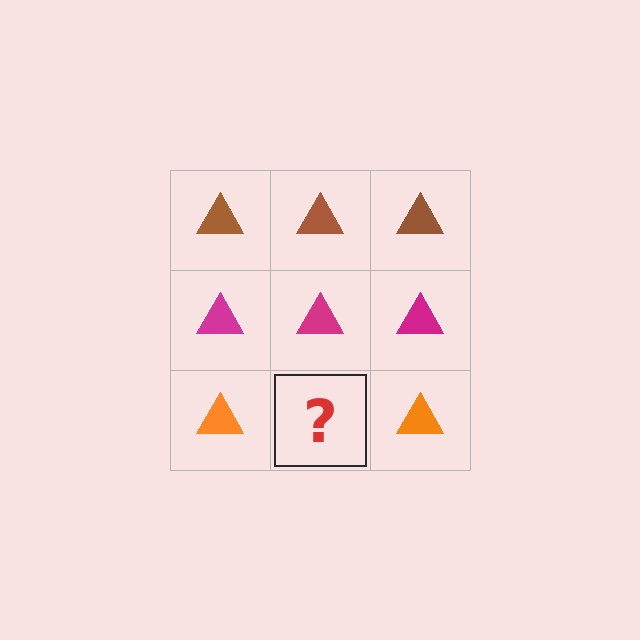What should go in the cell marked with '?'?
The missing cell should contain an orange triangle.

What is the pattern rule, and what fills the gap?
The rule is that each row has a consistent color. The gap should be filled with an orange triangle.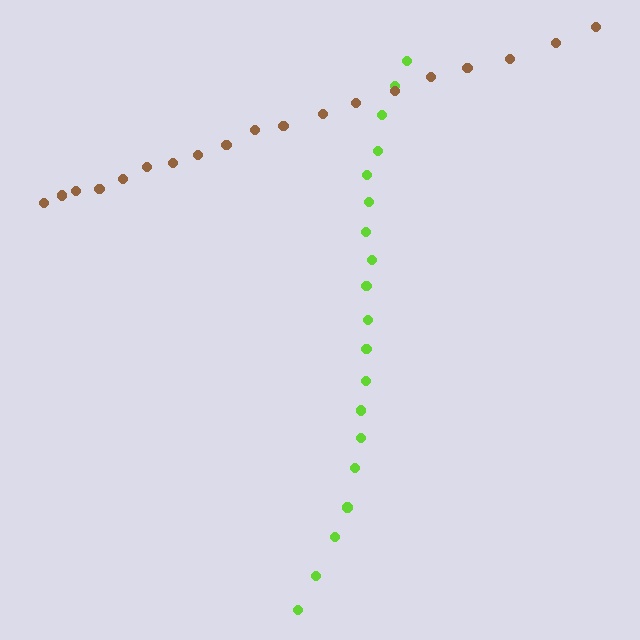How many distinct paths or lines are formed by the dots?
There are 2 distinct paths.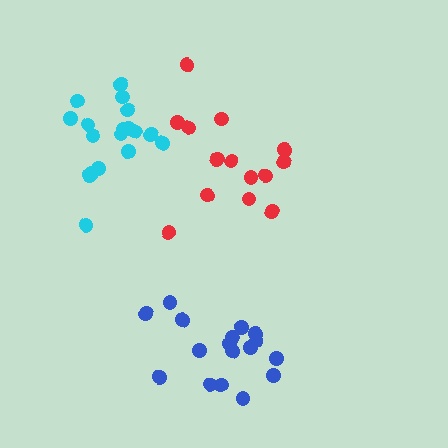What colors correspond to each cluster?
The clusters are colored: red, blue, cyan.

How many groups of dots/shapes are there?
There are 3 groups.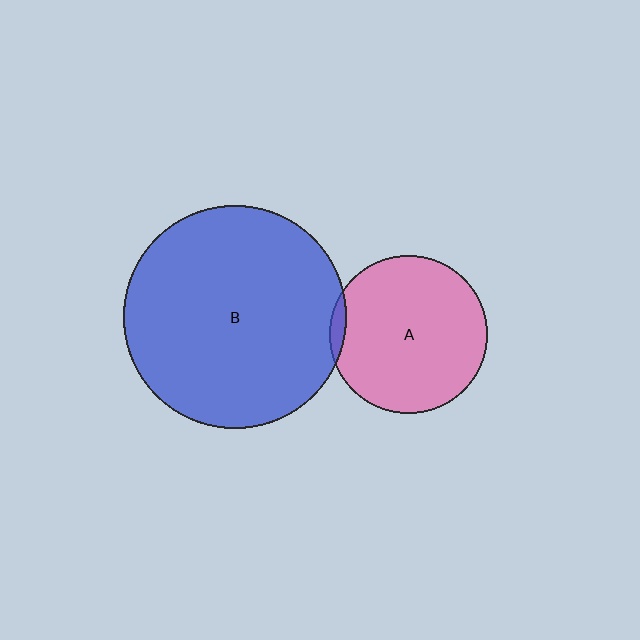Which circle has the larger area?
Circle B (blue).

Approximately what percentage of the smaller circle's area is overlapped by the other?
Approximately 5%.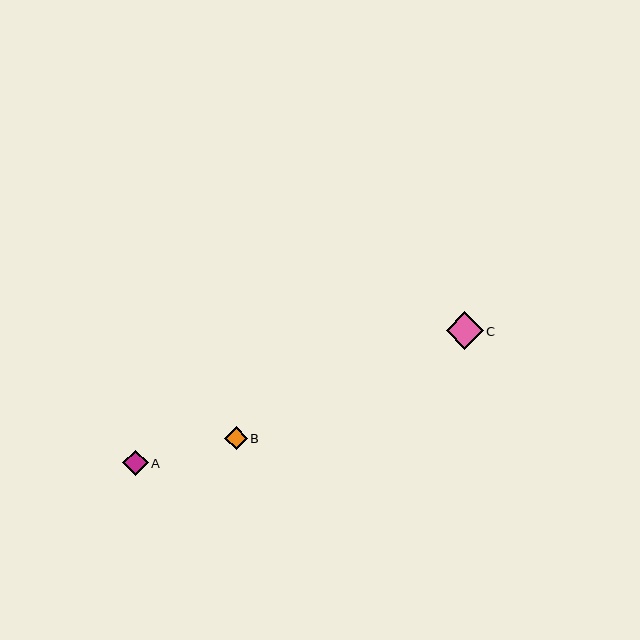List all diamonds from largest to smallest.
From largest to smallest: C, A, B.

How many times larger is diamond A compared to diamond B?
Diamond A is approximately 1.1 times the size of diamond B.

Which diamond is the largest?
Diamond C is the largest with a size of approximately 37 pixels.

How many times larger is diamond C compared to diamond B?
Diamond C is approximately 1.6 times the size of diamond B.